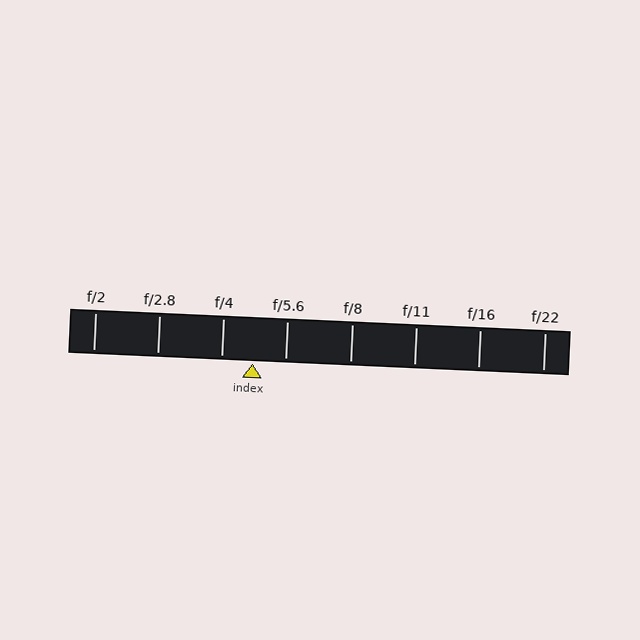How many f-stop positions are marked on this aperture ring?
There are 8 f-stop positions marked.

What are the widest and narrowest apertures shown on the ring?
The widest aperture shown is f/2 and the narrowest is f/22.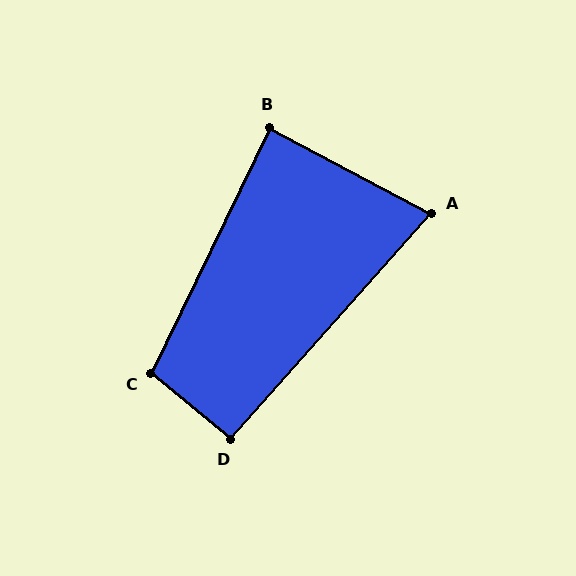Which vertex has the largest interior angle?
C, at approximately 104 degrees.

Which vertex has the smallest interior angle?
A, at approximately 76 degrees.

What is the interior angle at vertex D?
Approximately 92 degrees (approximately right).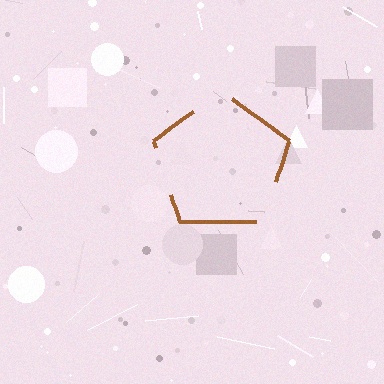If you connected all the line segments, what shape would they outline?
They would outline a pentagon.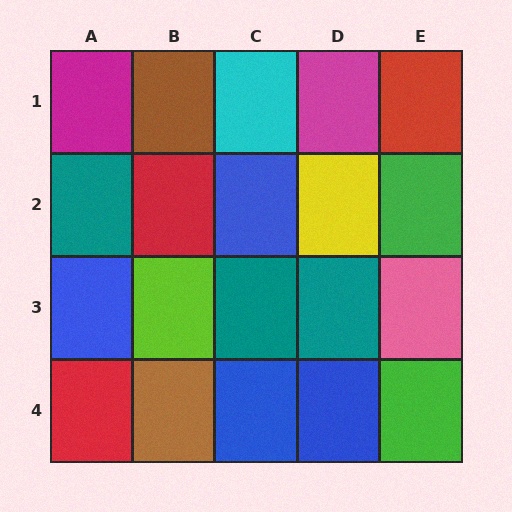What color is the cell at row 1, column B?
Brown.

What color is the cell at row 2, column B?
Red.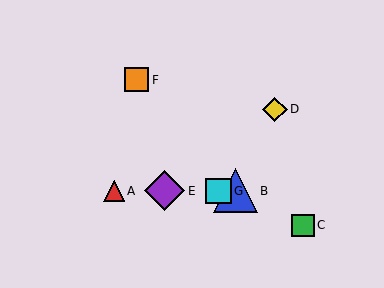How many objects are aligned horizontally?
4 objects (A, B, E, G) are aligned horizontally.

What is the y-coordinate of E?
Object E is at y≈191.